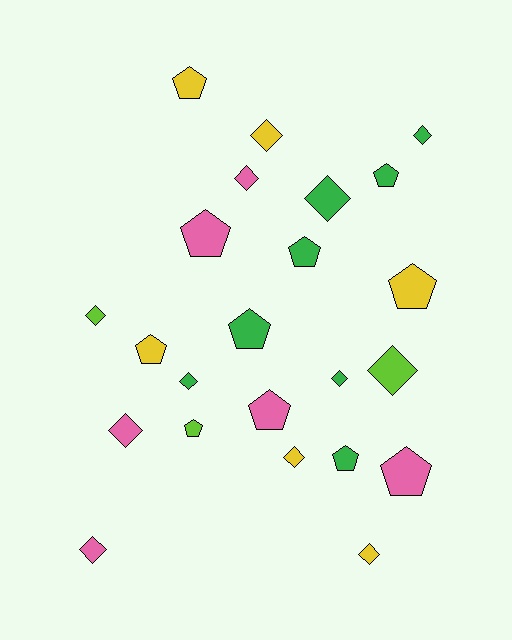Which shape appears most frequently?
Diamond, with 12 objects.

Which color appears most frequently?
Green, with 8 objects.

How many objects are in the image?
There are 23 objects.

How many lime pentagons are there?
There is 1 lime pentagon.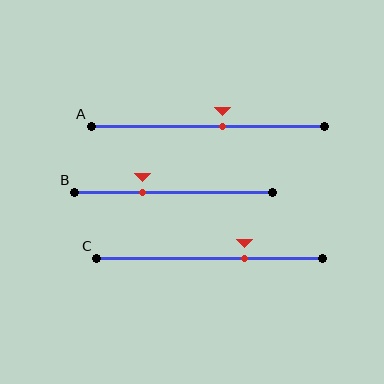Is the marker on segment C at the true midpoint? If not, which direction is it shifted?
No, the marker on segment C is shifted to the right by about 15% of the segment length.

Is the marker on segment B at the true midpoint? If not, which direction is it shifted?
No, the marker on segment B is shifted to the left by about 16% of the segment length.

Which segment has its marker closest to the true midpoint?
Segment A has its marker closest to the true midpoint.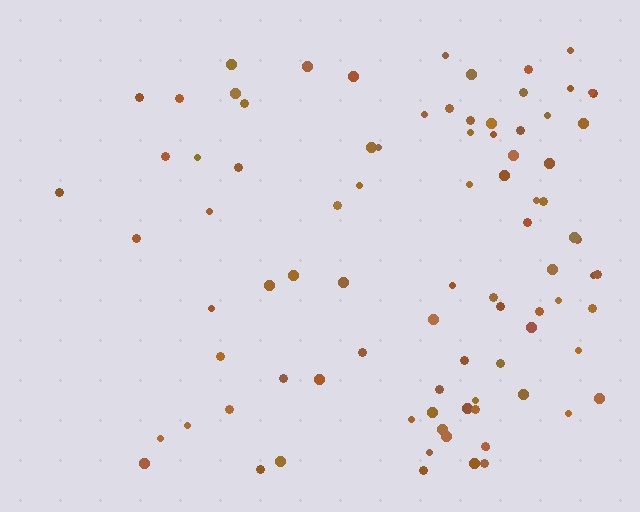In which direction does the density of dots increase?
From left to right, with the right side densest.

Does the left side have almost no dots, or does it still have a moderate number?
Still a moderate number, just noticeably fewer than the right.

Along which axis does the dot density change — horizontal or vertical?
Horizontal.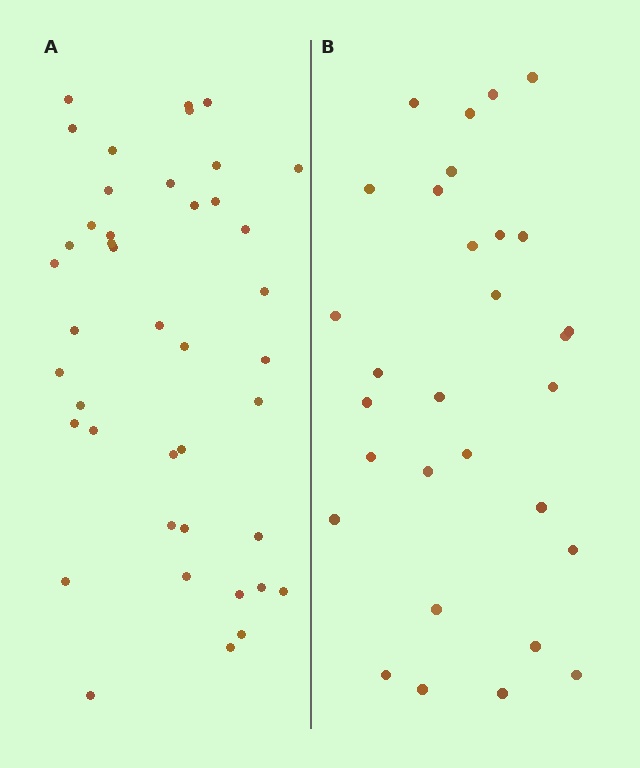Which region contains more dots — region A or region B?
Region A (the left region) has more dots.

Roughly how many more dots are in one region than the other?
Region A has roughly 12 or so more dots than region B.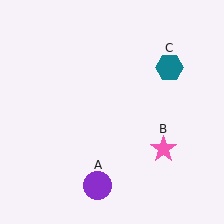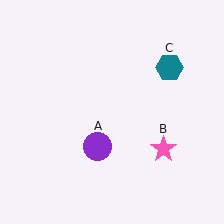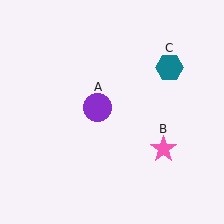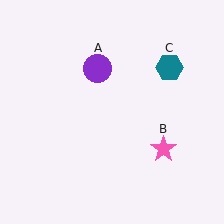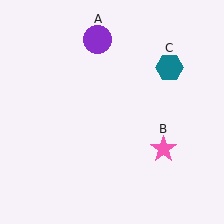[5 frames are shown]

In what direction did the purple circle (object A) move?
The purple circle (object A) moved up.